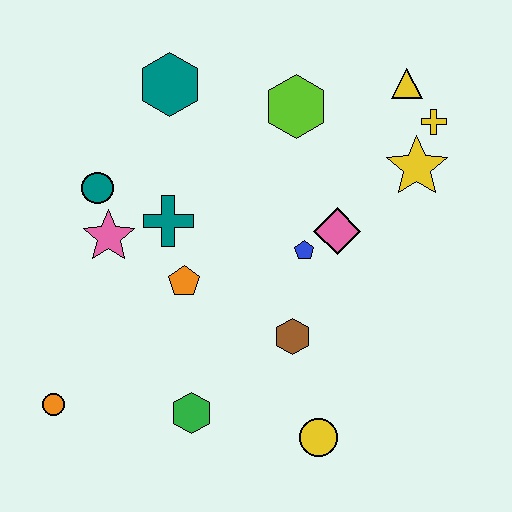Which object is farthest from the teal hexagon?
The yellow circle is farthest from the teal hexagon.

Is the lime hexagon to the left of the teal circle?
No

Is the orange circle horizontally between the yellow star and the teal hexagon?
No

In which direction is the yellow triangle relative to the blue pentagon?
The yellow triangle is above the blue pentagon.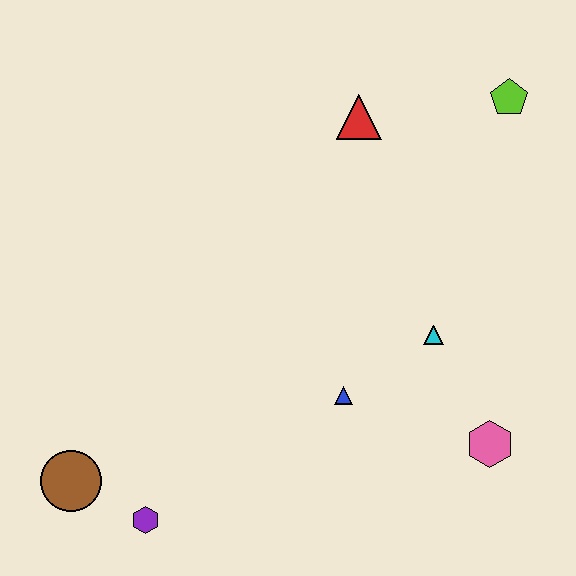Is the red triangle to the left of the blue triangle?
No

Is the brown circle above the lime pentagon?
No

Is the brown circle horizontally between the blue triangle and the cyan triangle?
No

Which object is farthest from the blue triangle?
The lime pentagon is farthest from the blue triangle.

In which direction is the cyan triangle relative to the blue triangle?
The cyan triangle is to the right of the blue triangle.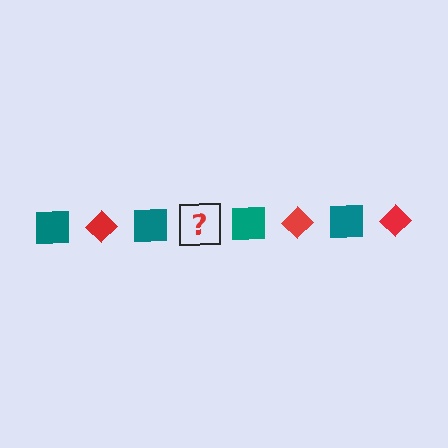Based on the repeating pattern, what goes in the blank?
The blank should be a red diamond.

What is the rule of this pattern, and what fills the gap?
The rule is that the pattern alternates between teal square and red diamond. The gap should be filled with a red diamond.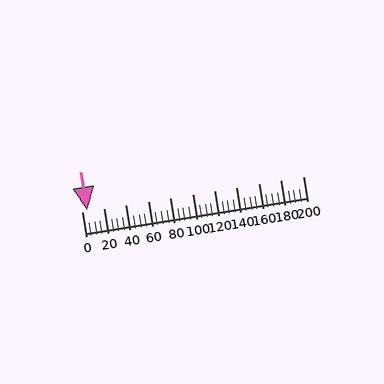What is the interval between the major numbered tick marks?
The major tick marks are spaced 20 units apart.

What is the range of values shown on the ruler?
The ruler shows values from 0 to 200.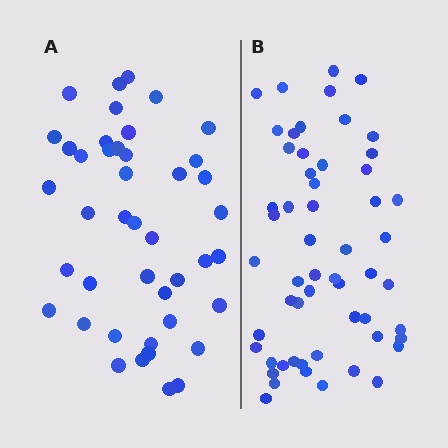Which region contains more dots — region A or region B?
Region B (the right region) has more dots.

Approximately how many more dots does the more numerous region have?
Region B has approximately 15 more dots than region A.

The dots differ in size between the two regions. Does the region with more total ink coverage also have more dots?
No. Region A has more total ink coverage because its dots are larger, but region B actually contains more individual dots. Total area can be misleading — the number of items is what matters here.